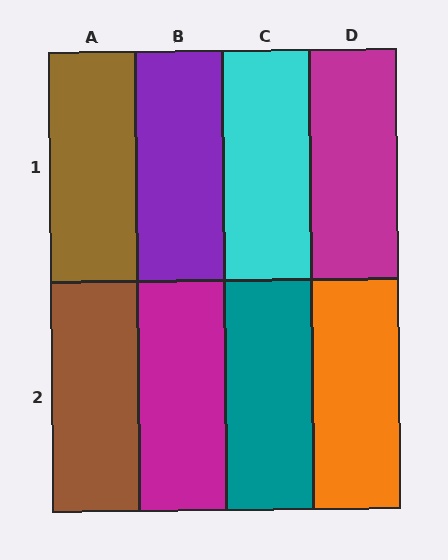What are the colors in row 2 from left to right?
Brown, magenta, teal, orange.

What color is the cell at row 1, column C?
Cyan.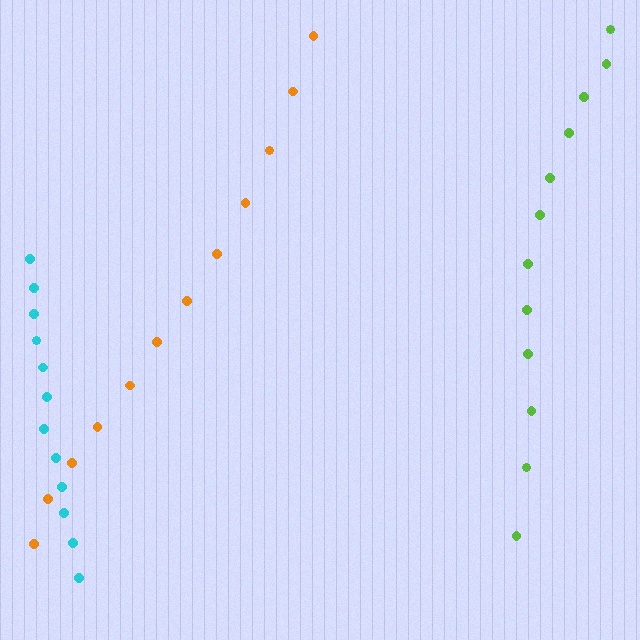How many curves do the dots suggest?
There are 3 distinct paths.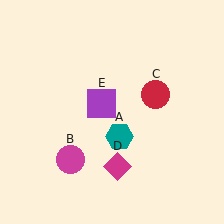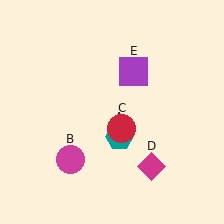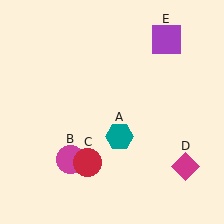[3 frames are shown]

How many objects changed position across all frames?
3 objects changed position: red circle (object C), magenta diamond (object D), purple square (object E).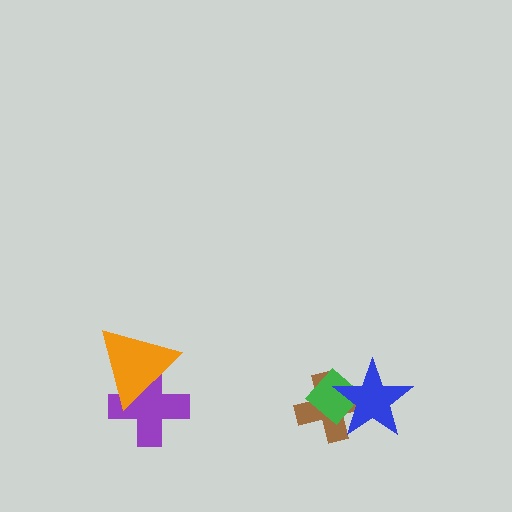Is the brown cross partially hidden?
Yes, it is partially covered by another shape.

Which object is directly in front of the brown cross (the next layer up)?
The green diamond is directly in front of the brown cross.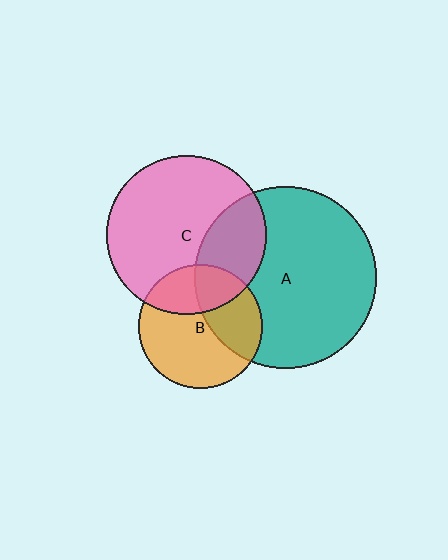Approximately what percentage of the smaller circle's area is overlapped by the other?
Approximately 35%.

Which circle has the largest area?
Circle A (teal).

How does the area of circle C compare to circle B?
Approximately 1.6 times.